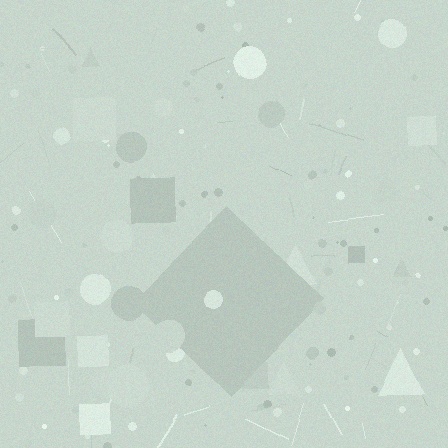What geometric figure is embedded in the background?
A diamond is embedded in the background.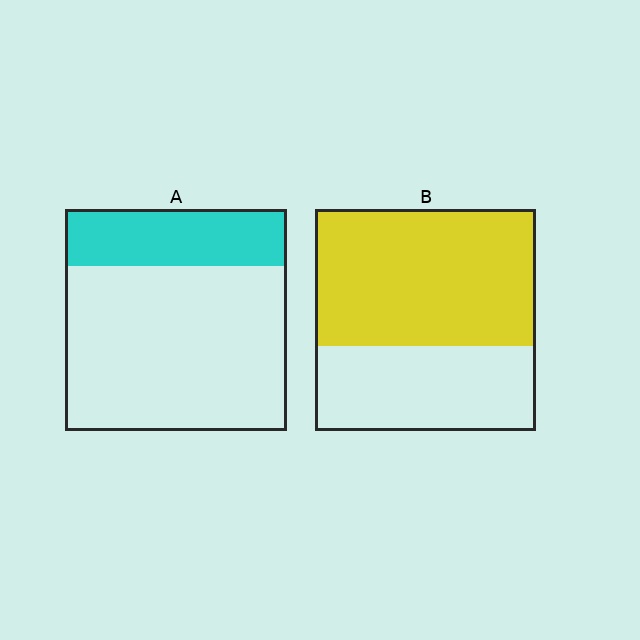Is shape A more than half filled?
No.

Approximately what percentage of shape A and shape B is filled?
A is approximately 25% and B is approximately 60%.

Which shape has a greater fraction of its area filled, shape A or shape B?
Shape B.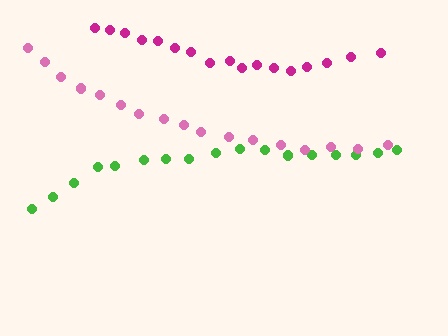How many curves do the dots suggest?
There are 3 distinct paths.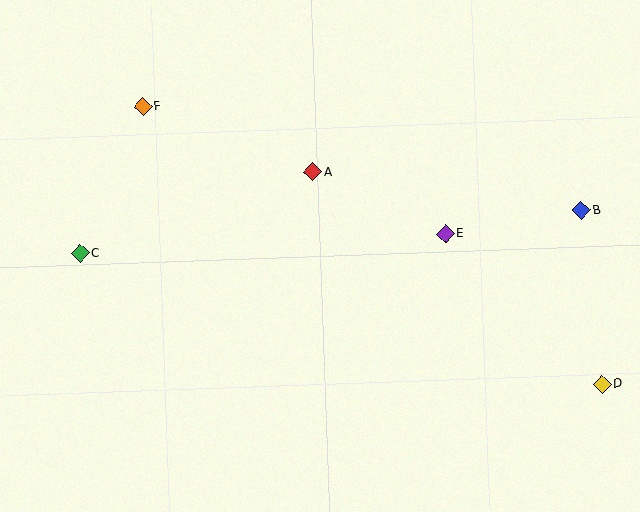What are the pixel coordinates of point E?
Point E is at (446, 234).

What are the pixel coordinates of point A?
Point A is at (313, 172).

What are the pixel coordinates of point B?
Point B is at (581, 210).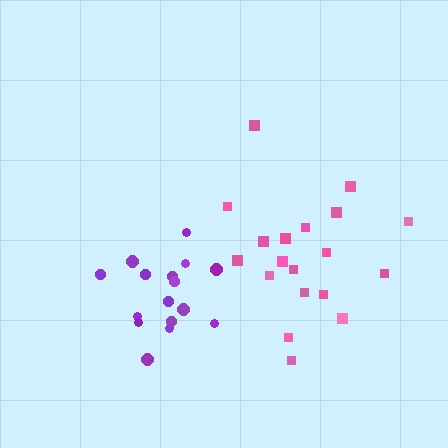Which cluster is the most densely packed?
Purple.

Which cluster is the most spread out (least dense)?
Pink.